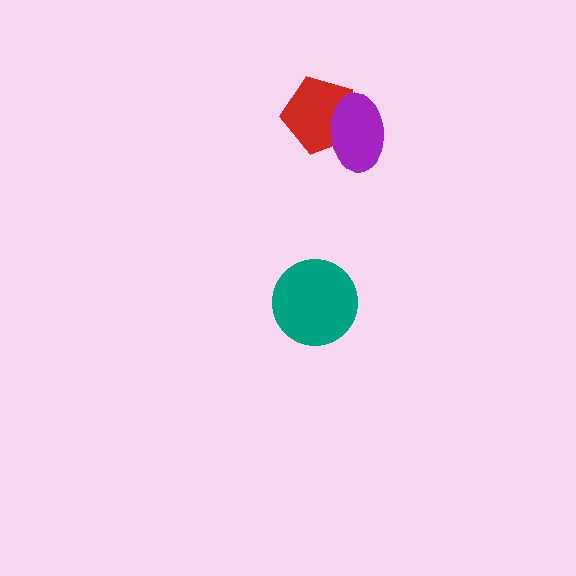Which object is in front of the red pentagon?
The purple ellipse is in front of the red pentagon.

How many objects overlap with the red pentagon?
1 object overlaps with the red pentagon.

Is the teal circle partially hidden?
No, no other shape covers it.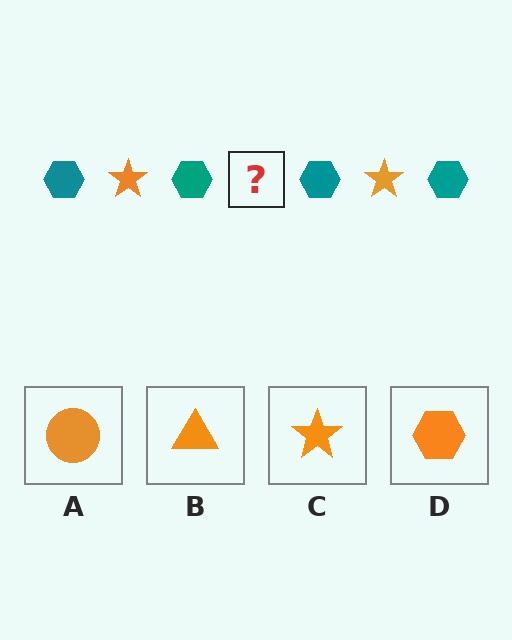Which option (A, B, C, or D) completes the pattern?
C.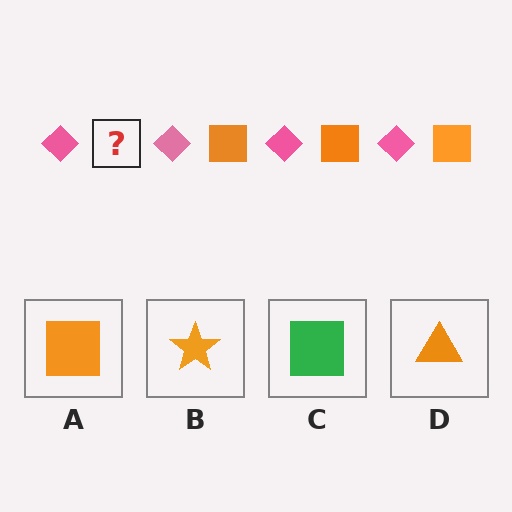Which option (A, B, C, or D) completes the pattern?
A.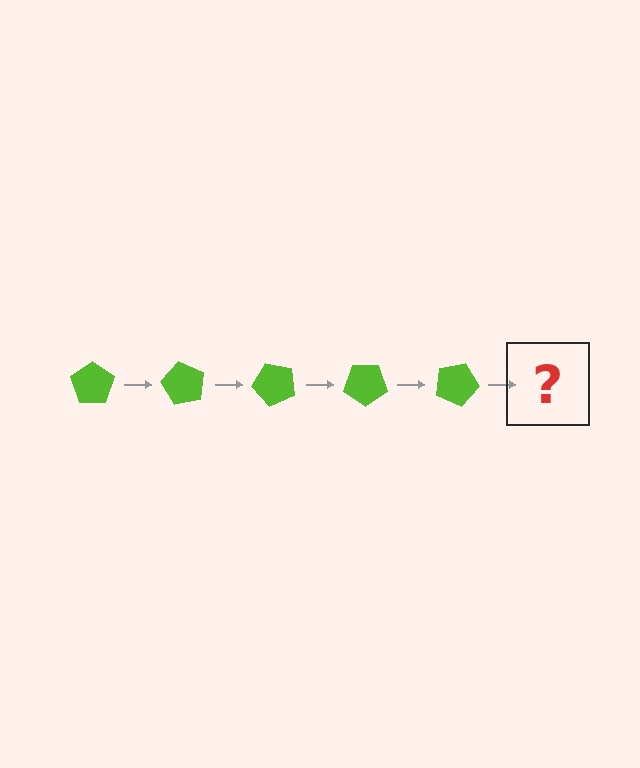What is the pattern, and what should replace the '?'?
The pattern is that the pentagon rotates 60 degrees each step. The '?' should be a lime pentagon rotated 300 degrees.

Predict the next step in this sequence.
The next step is a lime pentagon rotated 300 degrees.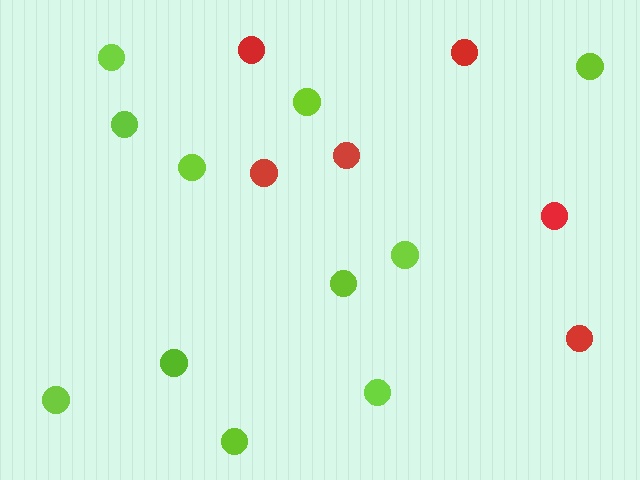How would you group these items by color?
There are 2 groups: one group of lime circles (11) and one group of red circles (6).